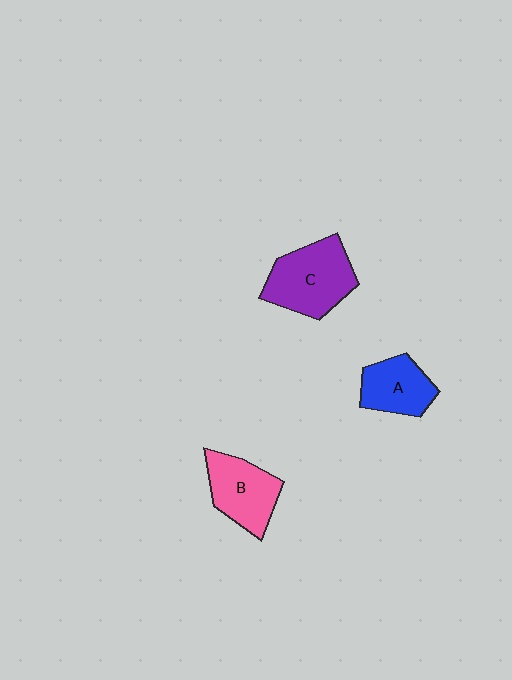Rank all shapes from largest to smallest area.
From largest to smallest: C (purple), B (pink), A (blue).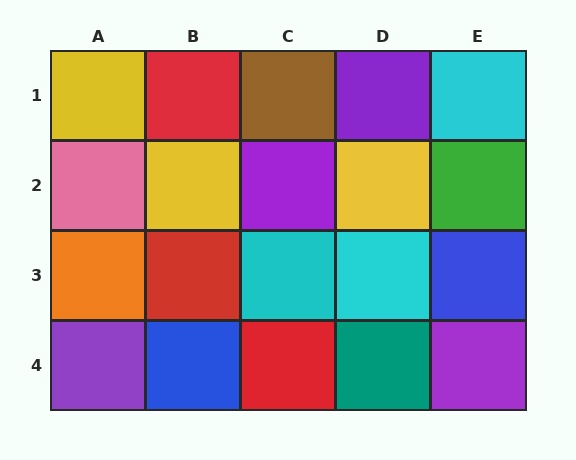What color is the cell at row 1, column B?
Red.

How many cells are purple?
4 cells are purple.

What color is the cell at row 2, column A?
Pink.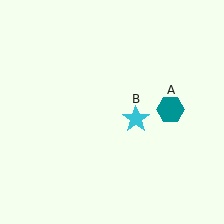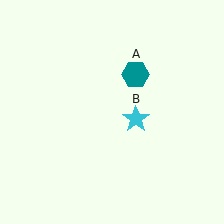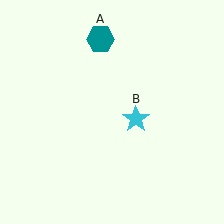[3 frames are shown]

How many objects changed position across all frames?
1 object changed position: teal hexagon (object A).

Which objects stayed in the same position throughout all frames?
Cyan star (object B) remained stationary.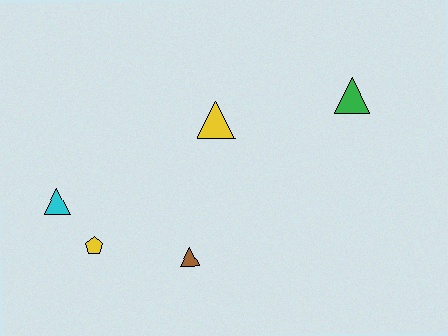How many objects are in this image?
There are 5 objects.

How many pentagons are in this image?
There is 1 pentagon.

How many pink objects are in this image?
There are no pink objects.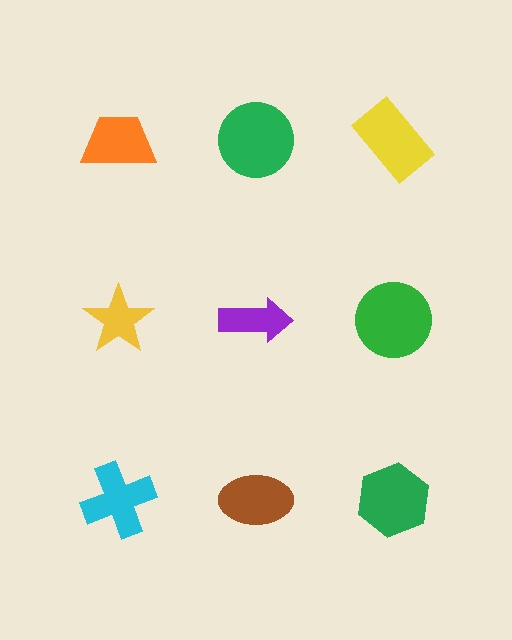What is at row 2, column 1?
A yellow star.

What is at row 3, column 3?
A green hexagon.